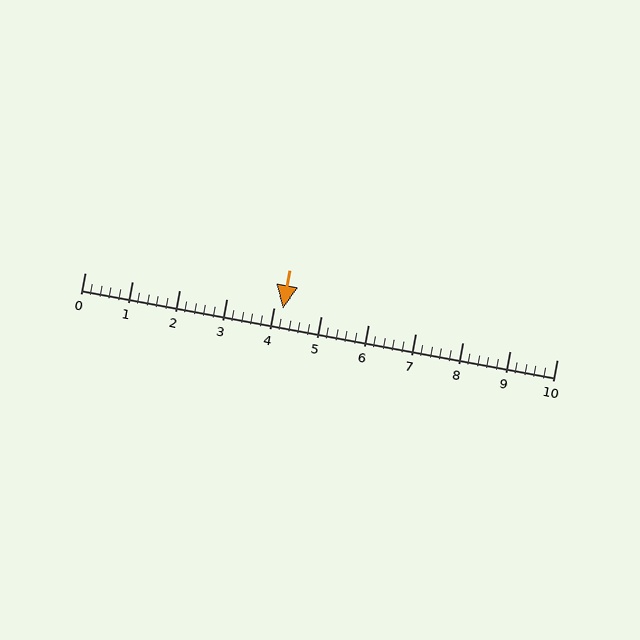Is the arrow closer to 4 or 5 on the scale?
The arrow is closer to 4.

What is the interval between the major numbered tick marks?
The major tick marks are spaced 1 units apart.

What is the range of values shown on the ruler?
The ruler shows values from 0 to 10.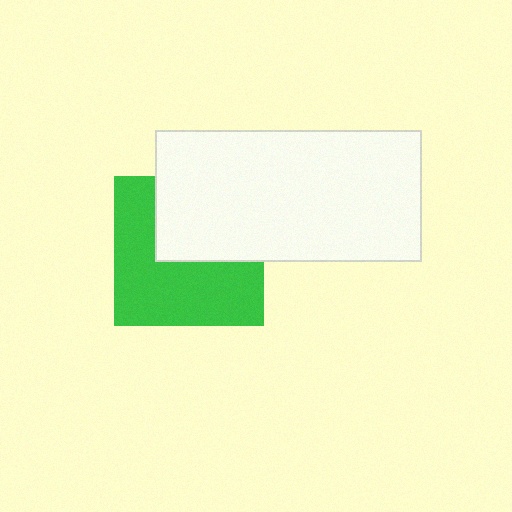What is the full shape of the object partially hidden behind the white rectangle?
The partially hidden object is a green square.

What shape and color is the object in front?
The object in front is a white rectangle.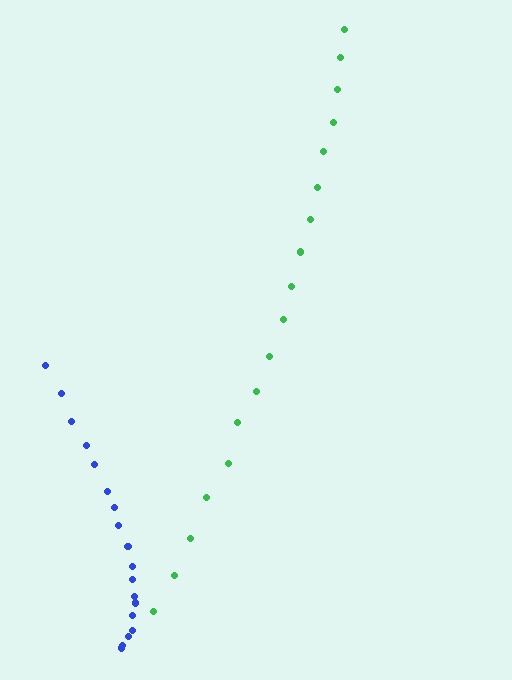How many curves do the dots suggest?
There are 2 distinct paths.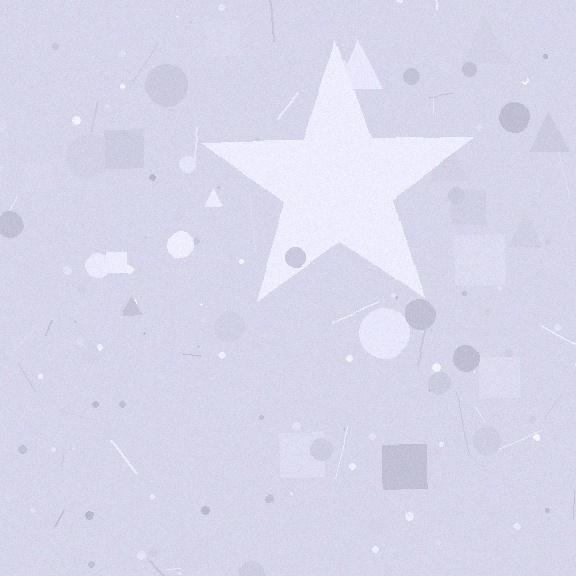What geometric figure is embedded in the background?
A star is embedded in the background.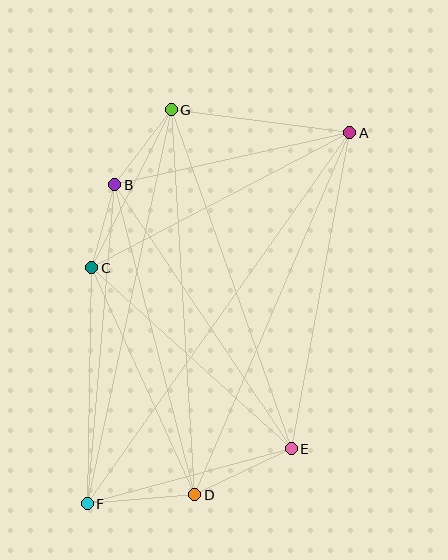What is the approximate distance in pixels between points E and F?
The distance between E and F is approximately 211 pixels.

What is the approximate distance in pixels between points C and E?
The distance between C and E is approximately 269 pixels.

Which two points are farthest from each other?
Points A and F are farthest from each other.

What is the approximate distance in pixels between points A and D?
The distance between A and D is approximately 394 pixels.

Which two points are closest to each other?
Points B and C are closest to each other.